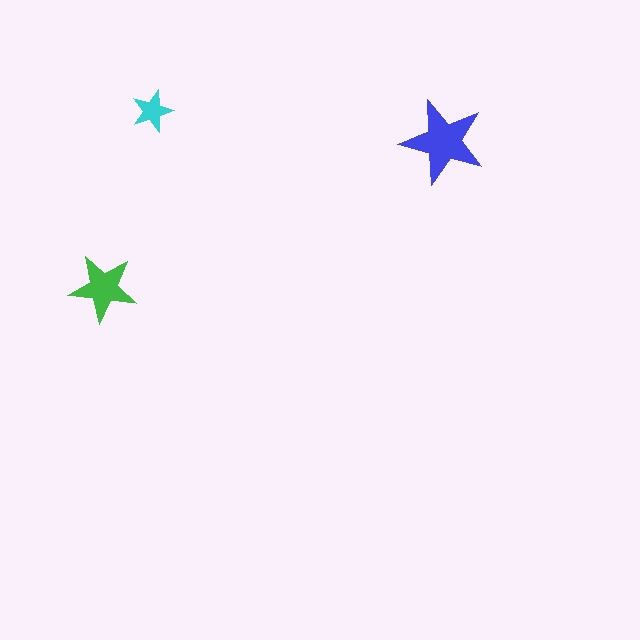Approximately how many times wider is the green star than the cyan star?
About 1.5 times wider.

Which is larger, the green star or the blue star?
The blue one.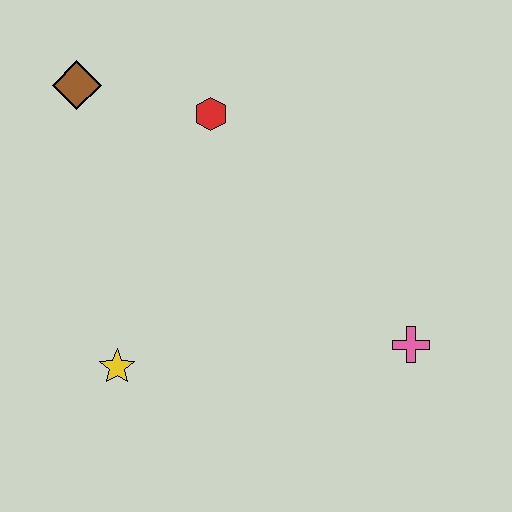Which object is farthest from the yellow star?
The pink cross is farthest from the yellow star.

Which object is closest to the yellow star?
The red hexagon is closest to the yellow star.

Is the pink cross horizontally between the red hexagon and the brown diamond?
No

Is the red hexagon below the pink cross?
No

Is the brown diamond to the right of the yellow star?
No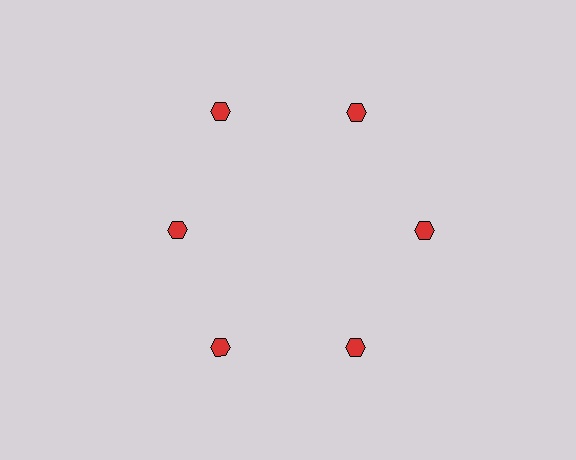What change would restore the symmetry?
The symmetry would be restored by moving it outward, back onto the ring so that all 6 hexagons sit at equal angles and equal distance from the center.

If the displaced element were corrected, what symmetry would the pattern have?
It would have 6-fold rotational symmetry — the pattern would map onto itself every 60 degrees.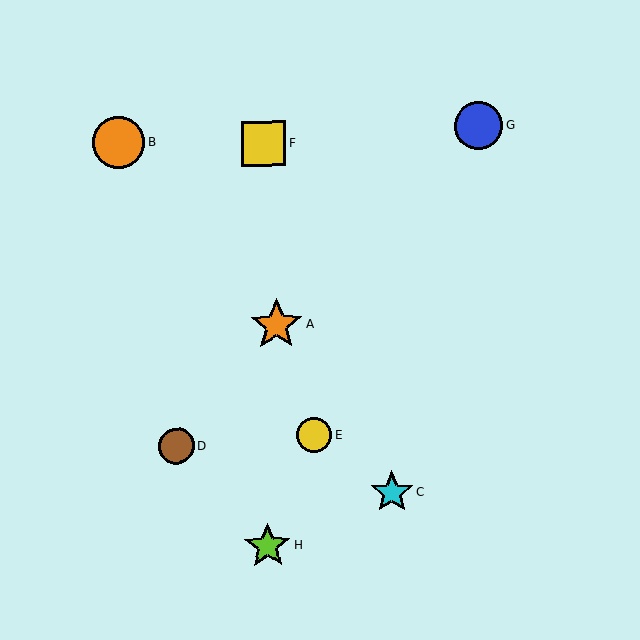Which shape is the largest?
The orange star (labeled A) is the largest.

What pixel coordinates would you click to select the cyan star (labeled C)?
Click at (392, 493) to select the cyan star C.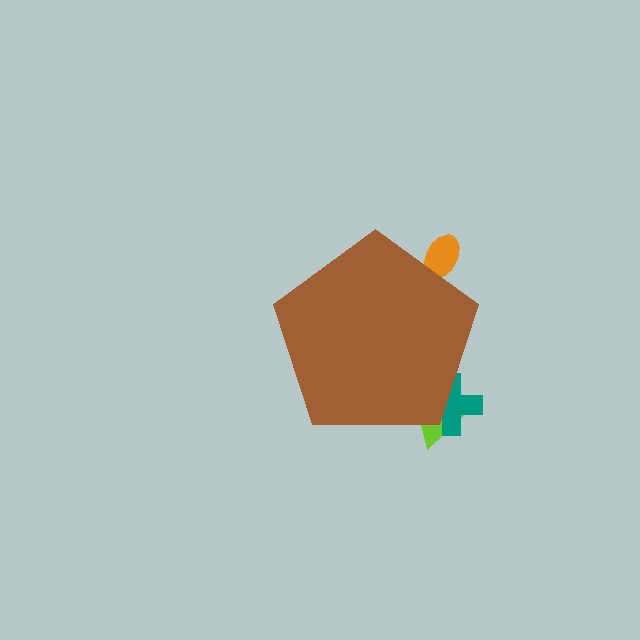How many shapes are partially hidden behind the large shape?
3 shapes are partially hidden.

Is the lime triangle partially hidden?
Yes, the lime triangle is partially hidden behind the brown pentagon.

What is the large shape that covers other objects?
A brown pentagon.